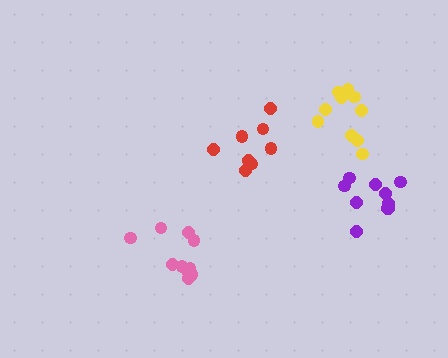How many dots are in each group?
Group 1: 10 dots, Group 2: 8 dots, Group 3: 11 dots, Group 4: 10 dots (39 total).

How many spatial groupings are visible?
There are 4 spatial groupings.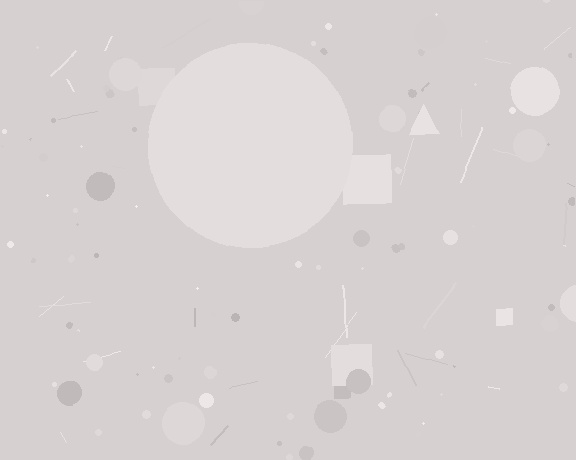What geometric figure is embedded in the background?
A circle is embedded in the background.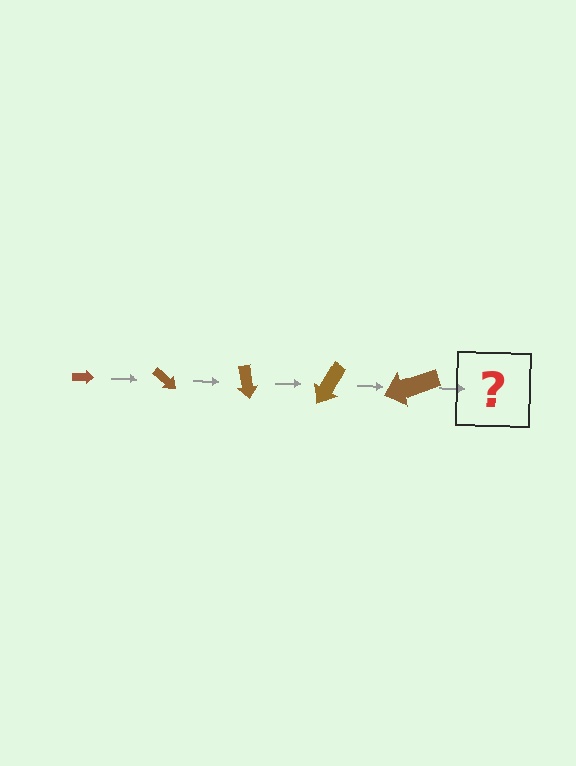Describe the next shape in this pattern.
It should be an arrow, larger than the previous one and rotated 200 degrees from the start.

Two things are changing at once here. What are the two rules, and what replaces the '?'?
The two rules are that the arrow grows larger each step and it rotates 40 degrees each step. The '?' should be an arrow, larger than the previous one and rotated 200 degrees from the start.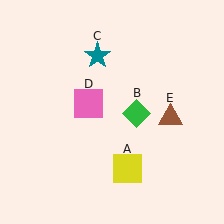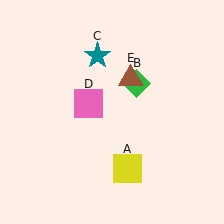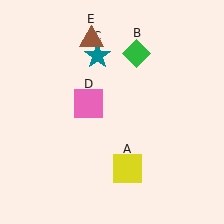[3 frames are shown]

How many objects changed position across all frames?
2 objects changed position: green diamond (object B), brown triangle (object E).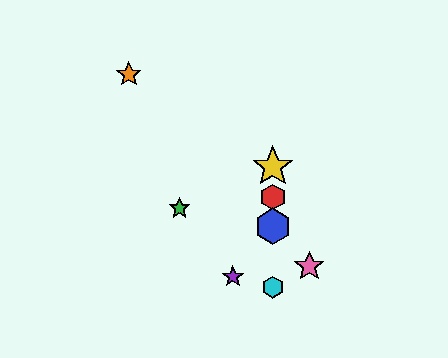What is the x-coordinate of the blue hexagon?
The blue hexagon is at x≈273.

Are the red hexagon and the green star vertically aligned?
No, the red hexagon is at x≈273 and the green star is at x≈180.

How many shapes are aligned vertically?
4 shapes (the red hexagon, the blue hexagon, the yellow star, the cyan hexagon) are aligned vertically.